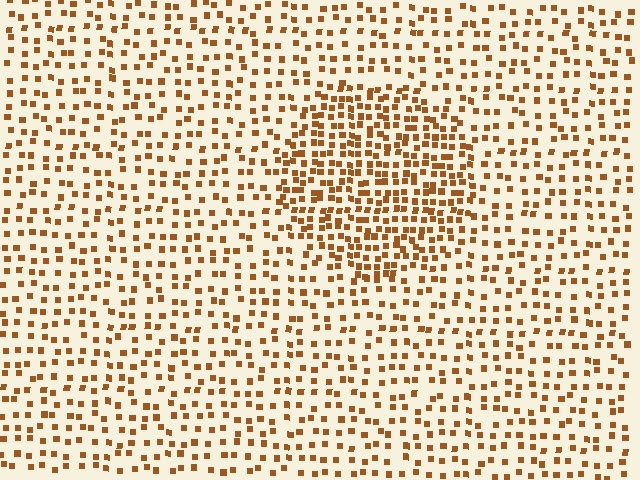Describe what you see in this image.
The image contains small brown elements arranged at two different densities. A circle-shaped region is visible where the elements are more densely packed than the surrounding area.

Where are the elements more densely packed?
The elements are more densely packed inside the circle boundary.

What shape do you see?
I see a circle.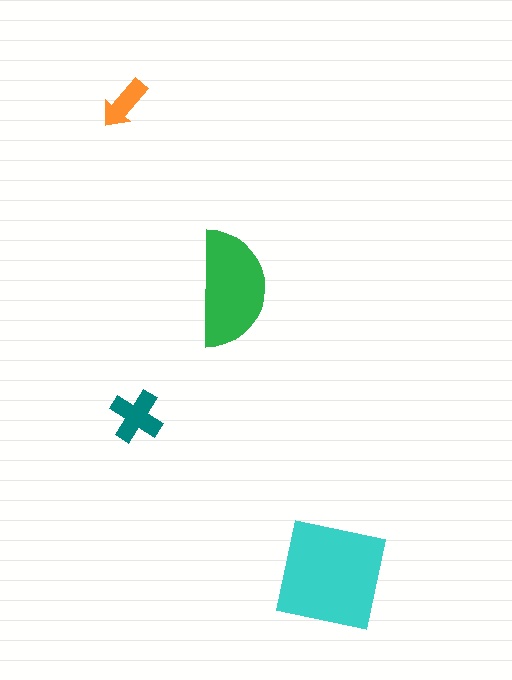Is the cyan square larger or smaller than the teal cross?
Larger.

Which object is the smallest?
The orange arrow.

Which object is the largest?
The cyan square.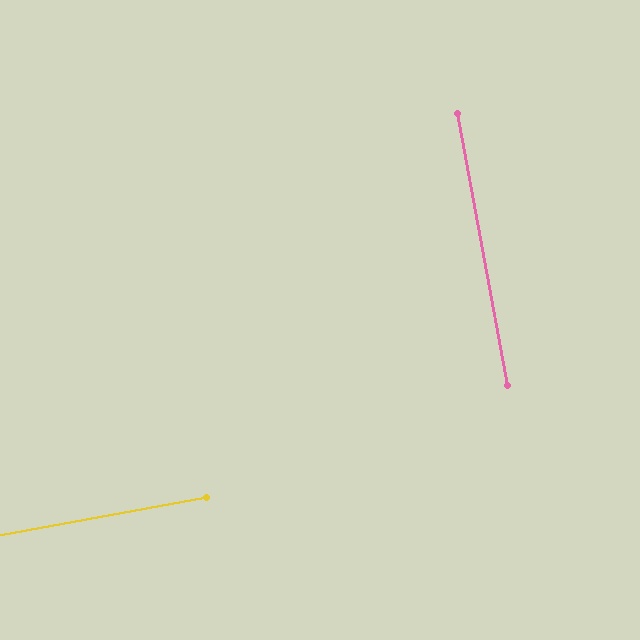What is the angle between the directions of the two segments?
Approximately 90 degrees.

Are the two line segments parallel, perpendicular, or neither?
Perpendicular — they meet at approximately 90°.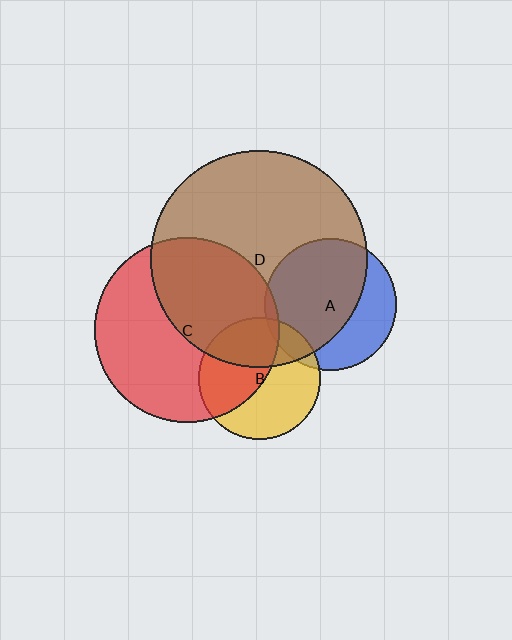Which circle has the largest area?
Circle D (brown).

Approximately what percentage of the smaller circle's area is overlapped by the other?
Approximately 10%.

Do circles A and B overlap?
Yes.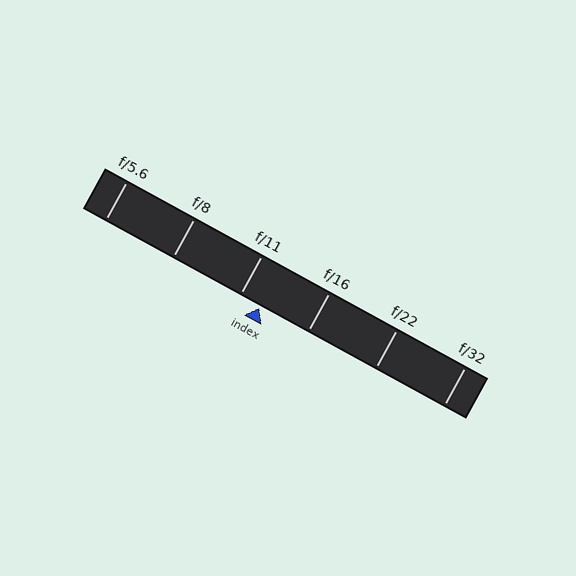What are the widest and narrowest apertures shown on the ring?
The widest aperture shown is f/5.6 and the narrowest is f/32.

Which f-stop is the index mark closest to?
The index mark is closest to f/11.